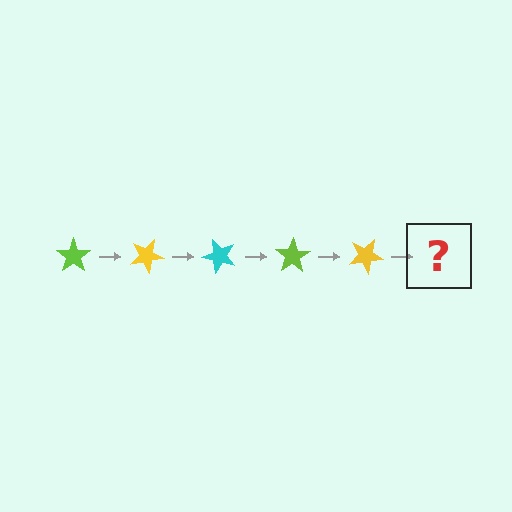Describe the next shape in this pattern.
It should be a cyan star, rotated 125 degrees from the start.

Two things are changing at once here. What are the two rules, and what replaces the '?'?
The two rules are that it rotates 25 degrees each step and the color cycles through lime, yellow, and cyan. The '?' should be a cyan star, rotated 125 degrees from the start.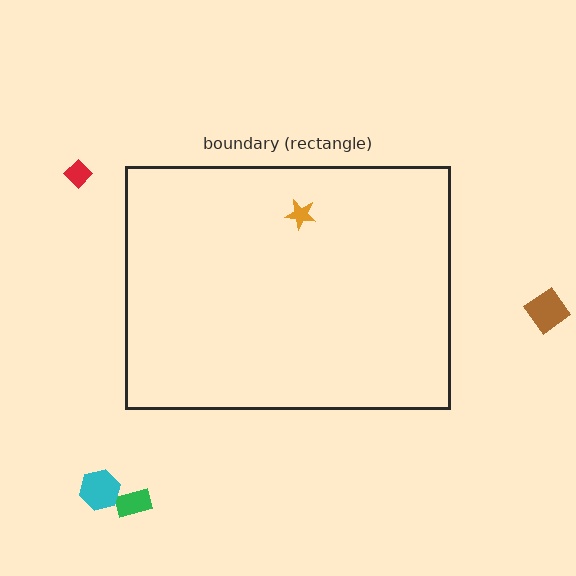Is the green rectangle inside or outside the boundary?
Outside.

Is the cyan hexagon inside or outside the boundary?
Outside.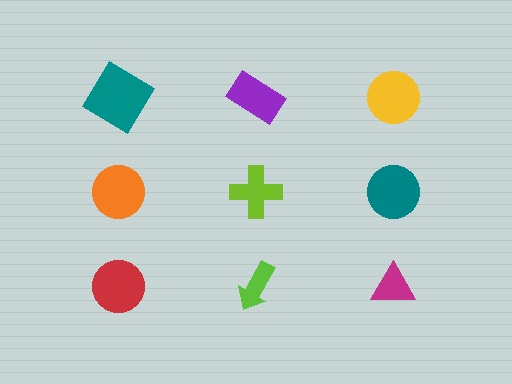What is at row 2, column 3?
A teal circle.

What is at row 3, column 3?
A magenta triangle.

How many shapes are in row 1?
3 shapes.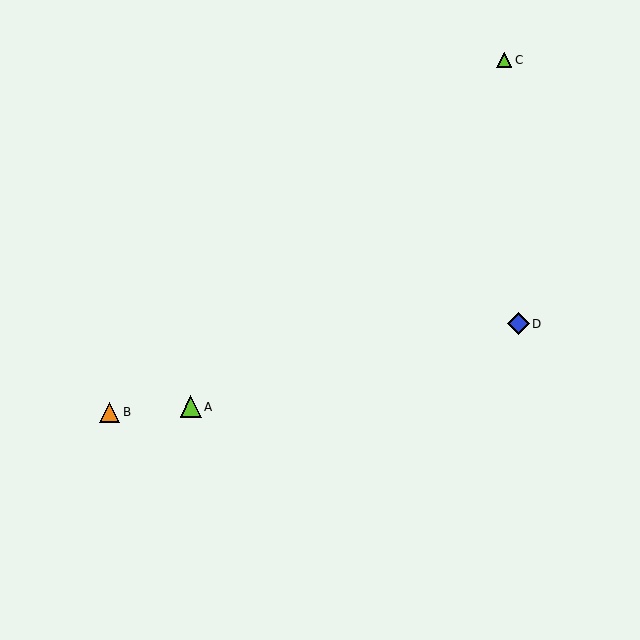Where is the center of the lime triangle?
The center of the lime triangle is at (504, 60).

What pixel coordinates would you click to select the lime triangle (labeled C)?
Click at (504, 60) to select the lime triangle C.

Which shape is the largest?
The blue diamond (labeled D) is the largest.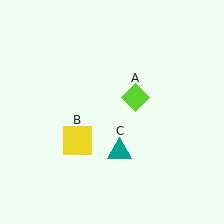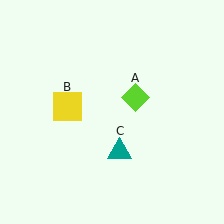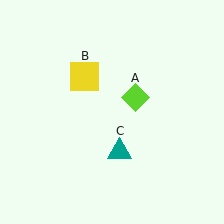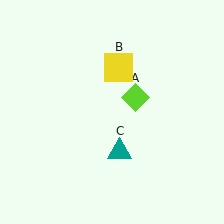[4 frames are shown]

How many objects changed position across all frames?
1 object changed position: yellow square (object B).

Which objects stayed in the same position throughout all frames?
Lime diamond (object A) and teal triangle (object C) remained stationary.